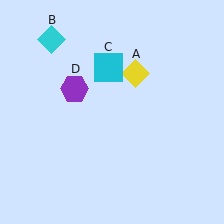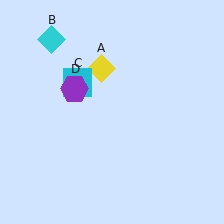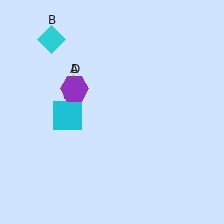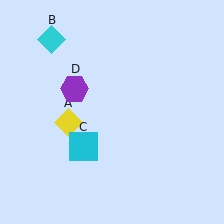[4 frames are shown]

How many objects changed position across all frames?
2 objects changed position: yellow diamond (object A), cyan square (object C).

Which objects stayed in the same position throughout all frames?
Cyan diamond (object B) and purple hexagon (object D) remained stationary.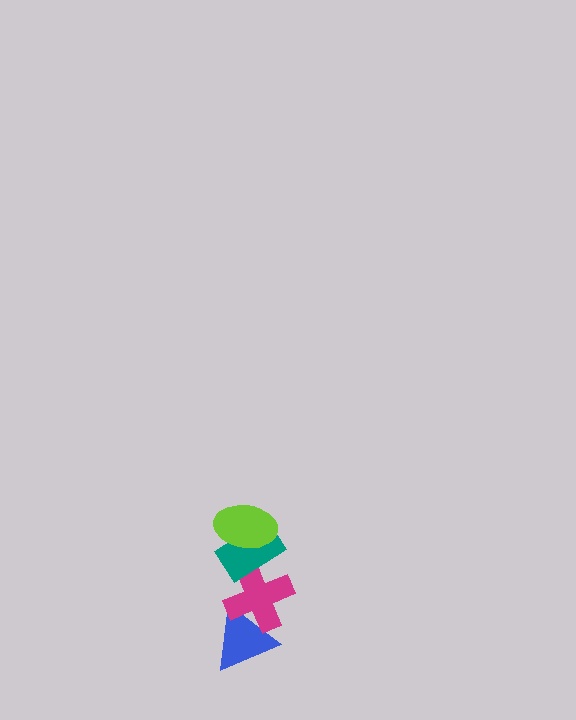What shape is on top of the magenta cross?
The teal rectangle is on top of the magenta cross.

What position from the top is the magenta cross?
The magenta cross is 3rd from the top.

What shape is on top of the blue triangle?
The magenta cross is on top of the blue triangle.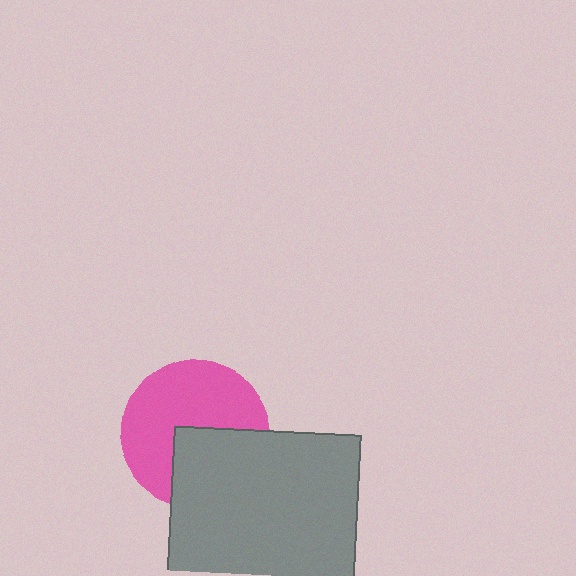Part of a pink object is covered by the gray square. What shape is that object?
It is a circle.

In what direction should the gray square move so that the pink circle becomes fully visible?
The gray square should move toward the lower-right. That is the shortest direction to clear the overlap and leave the pink circle fully visible.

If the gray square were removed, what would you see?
You would see the complete pink circle.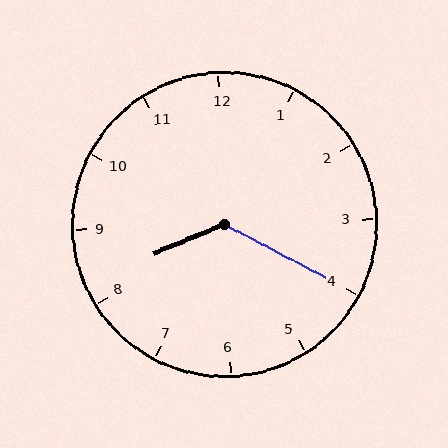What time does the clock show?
8:20.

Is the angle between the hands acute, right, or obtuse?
It is obtuse.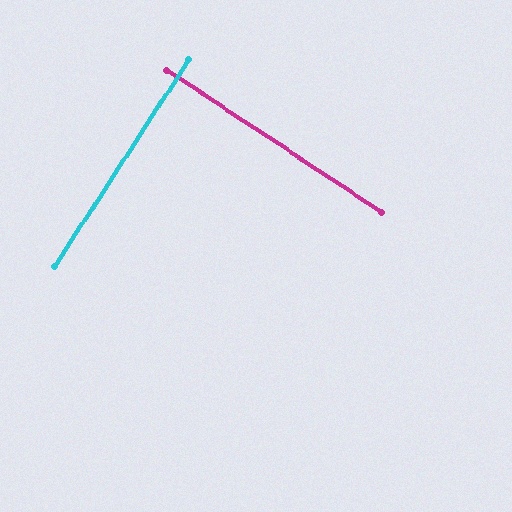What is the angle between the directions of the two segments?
Approximately 90 degrees.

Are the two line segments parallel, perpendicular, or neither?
Perpendicular — they meet at approximately 90°.